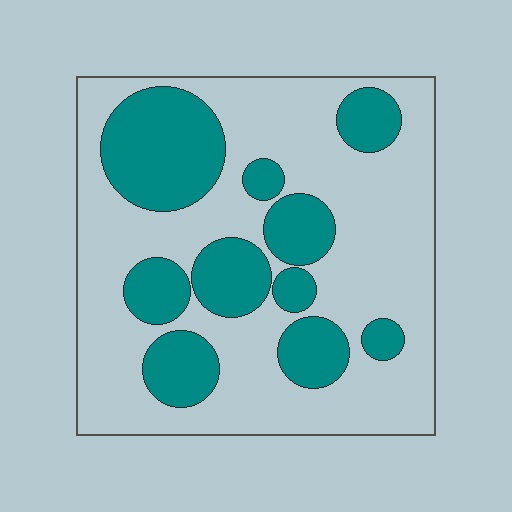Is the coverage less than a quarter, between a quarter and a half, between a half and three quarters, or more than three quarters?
Between a quarter and a half.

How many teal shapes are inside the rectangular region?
10.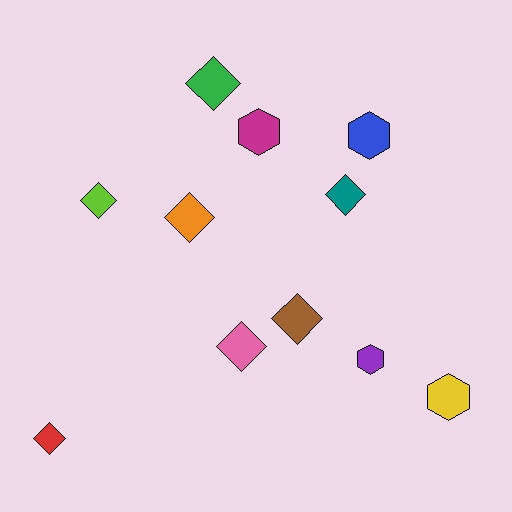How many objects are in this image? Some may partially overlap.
There are 11 objects.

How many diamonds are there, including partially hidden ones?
There are 7 diamonds.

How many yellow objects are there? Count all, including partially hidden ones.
There is 1 yellow object.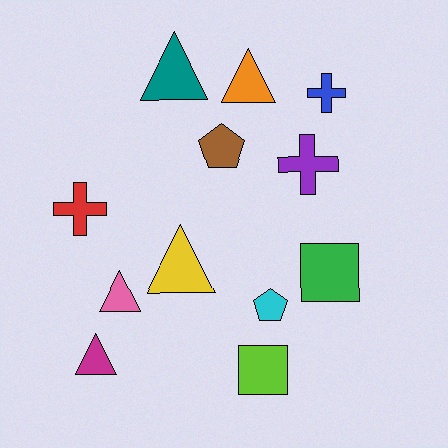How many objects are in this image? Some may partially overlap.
There are 12 objects.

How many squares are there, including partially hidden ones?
There are 2 squares.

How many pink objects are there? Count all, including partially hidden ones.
There is 1 pink object.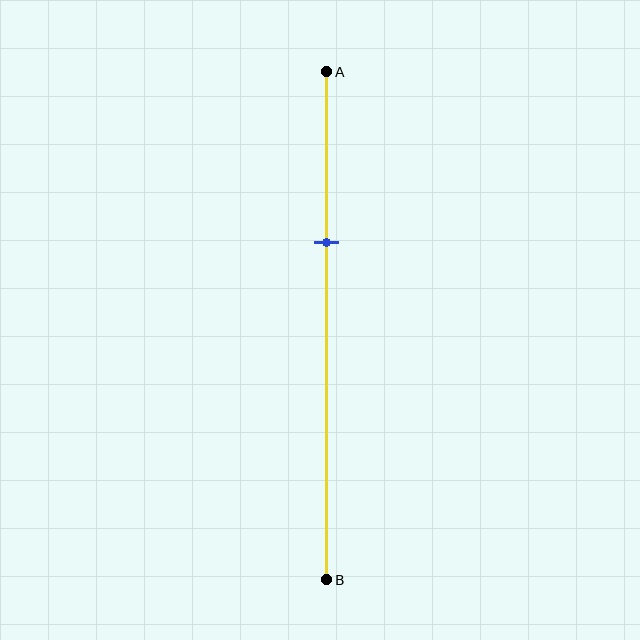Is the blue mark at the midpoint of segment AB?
No, the mark is at about 35% from A, not at the 50% midpoint.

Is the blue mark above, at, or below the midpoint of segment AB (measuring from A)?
The blue mark is above the midpoint of segment AB.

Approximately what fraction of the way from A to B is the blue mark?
The blue mark is approximately 35% of the way from A to B.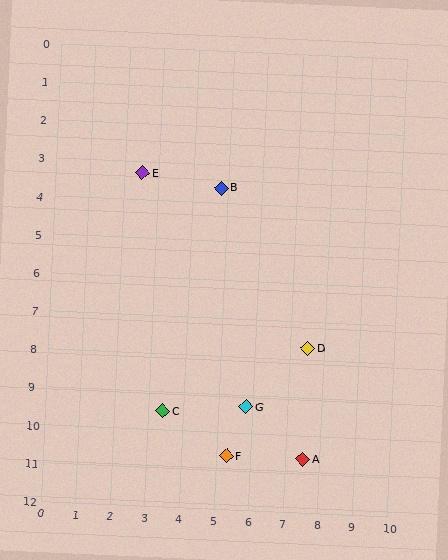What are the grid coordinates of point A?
Point A is at approximately (7.5, 10.6).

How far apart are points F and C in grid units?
Points F and C are about 2.2 grid units apart.